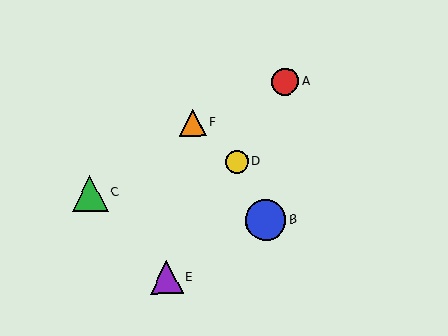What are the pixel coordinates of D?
Object D is at (237, 162).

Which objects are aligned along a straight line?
Objects A, D, E are aligned along a straight line.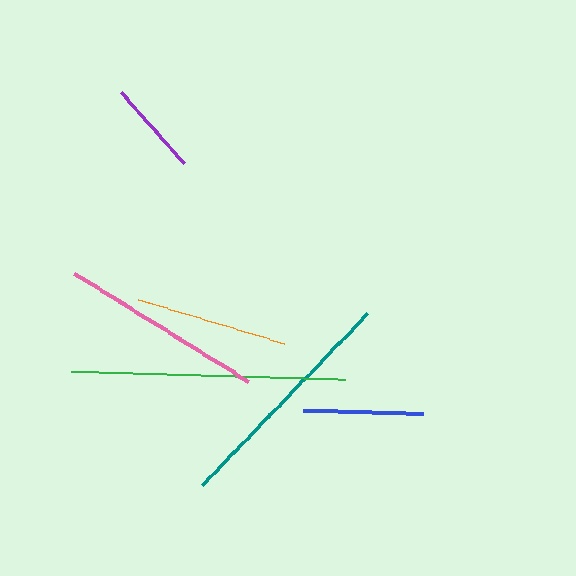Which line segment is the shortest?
The purple line is the shortest at approximately 95 pixels.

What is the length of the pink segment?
The pink segment is approximately 205 pixels long.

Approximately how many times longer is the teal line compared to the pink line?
The teal line is approximately 1.2 times the length of the pink line.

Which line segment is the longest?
The green line is the longest at approximately 274 pixels.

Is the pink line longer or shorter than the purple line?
The pink line is longer than the purple line.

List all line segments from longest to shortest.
From longest to shortest: green, teal, pink, orange, blue, purple.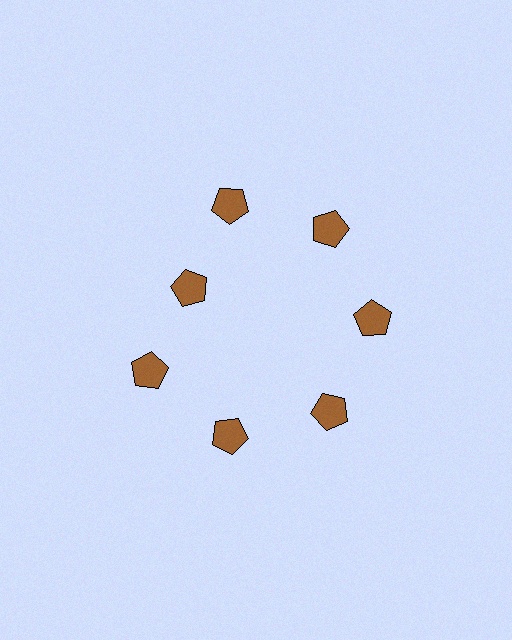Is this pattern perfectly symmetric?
No. The 7 brown pentagons are arranged in a ring, but one element near the 10 o'clock position is pulled inward toward the center, breaking the 7-fold rotational symmetry.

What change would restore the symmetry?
The symmetry would be restored by moving it outward, back onto the ring so that all 7 pentagons sit at equal angles and equal distance from the center.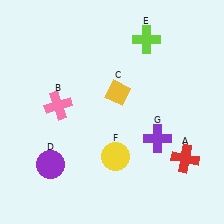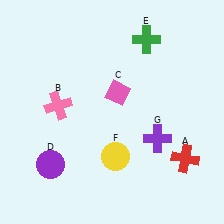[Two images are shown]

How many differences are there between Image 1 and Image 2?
There are 2 differences between the two images.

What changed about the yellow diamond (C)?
In Image 1, C is yellow. In Image 2, it changed to pink.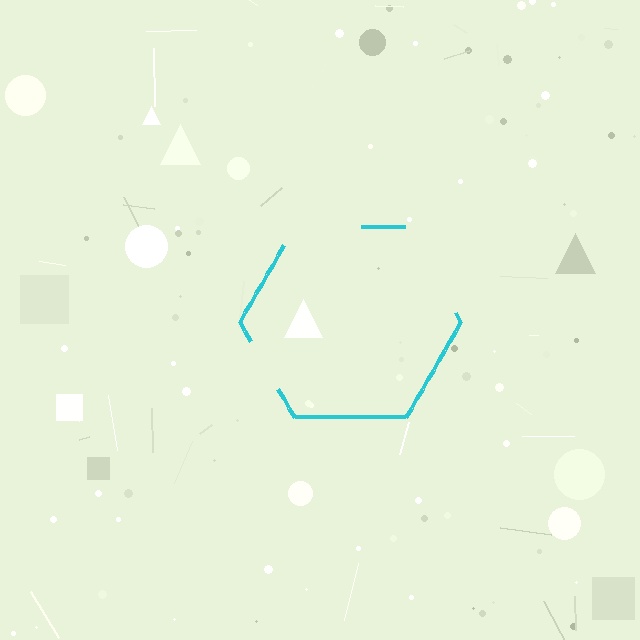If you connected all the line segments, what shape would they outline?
They would outline a hexagon.